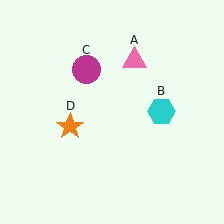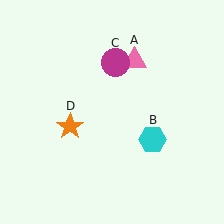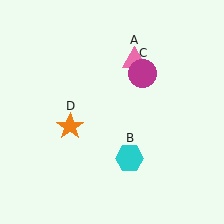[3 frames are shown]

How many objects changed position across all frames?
2 objects changed position: cyan hexagon (object B), magenta circle (object C).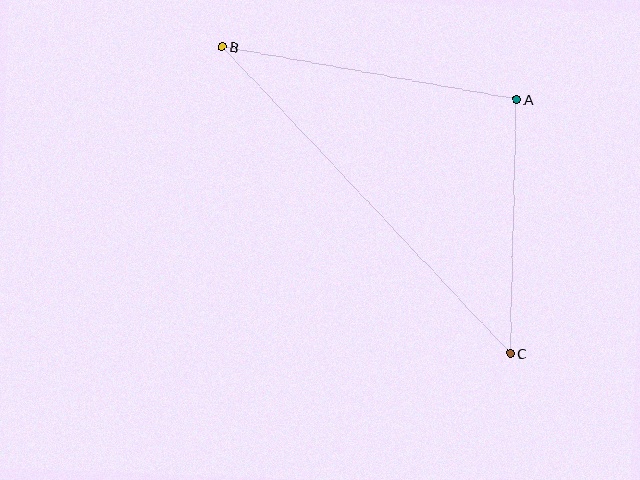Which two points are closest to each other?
Points A and C are closest to each other.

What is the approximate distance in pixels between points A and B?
The distance between A and B is approximately 299 pixels.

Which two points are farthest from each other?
Points B and C are farthest from each other.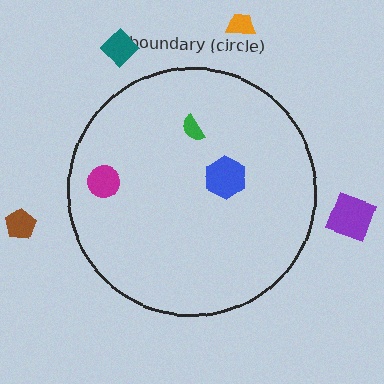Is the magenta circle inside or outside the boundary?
Inside.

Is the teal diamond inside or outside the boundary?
Outside.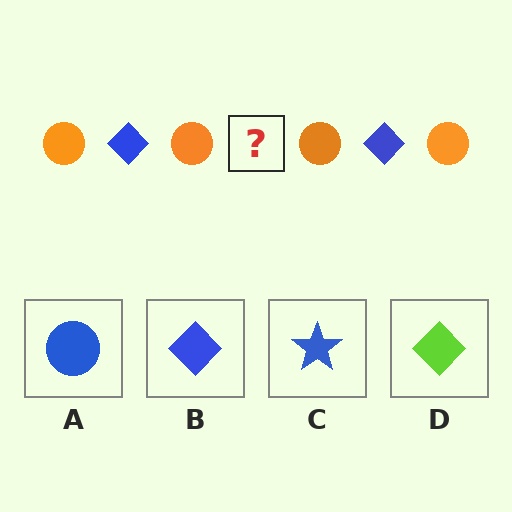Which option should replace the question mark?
Option B.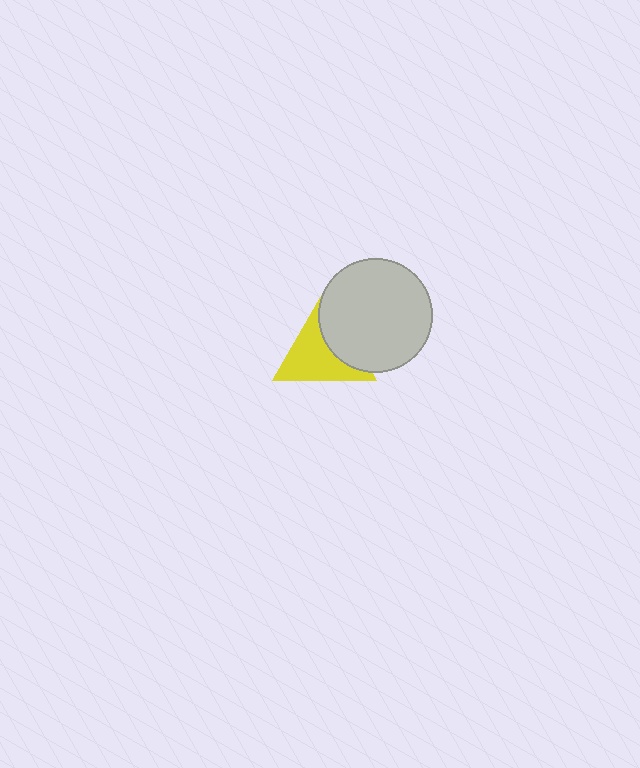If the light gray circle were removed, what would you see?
You would see the complete yellow triangle.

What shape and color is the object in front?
The object in front is a light gray circle.